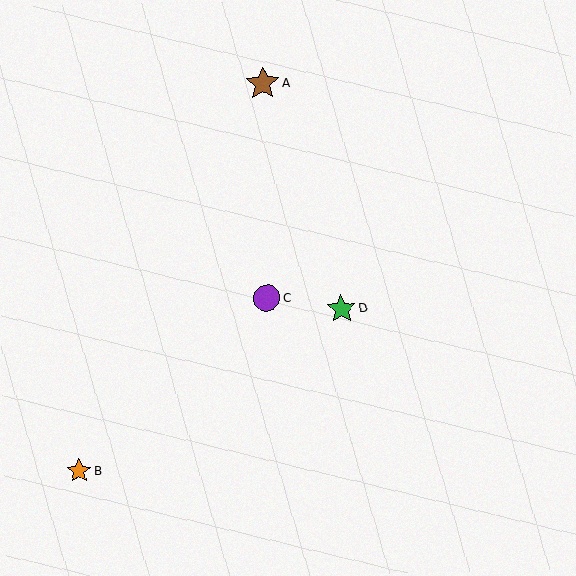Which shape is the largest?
The brown star (labeled A) is the largest.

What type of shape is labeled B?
Shape B is an orange star.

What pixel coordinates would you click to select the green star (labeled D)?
Click at (341, 309) to select the green star D.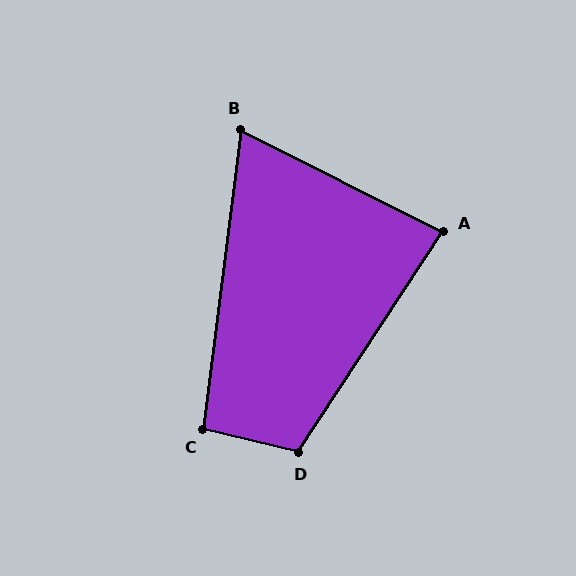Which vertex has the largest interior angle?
D, at approximately 109 degrees.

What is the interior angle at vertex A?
Approximately 84 degrees (acute).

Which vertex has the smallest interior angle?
B, at approximately 71 degrees.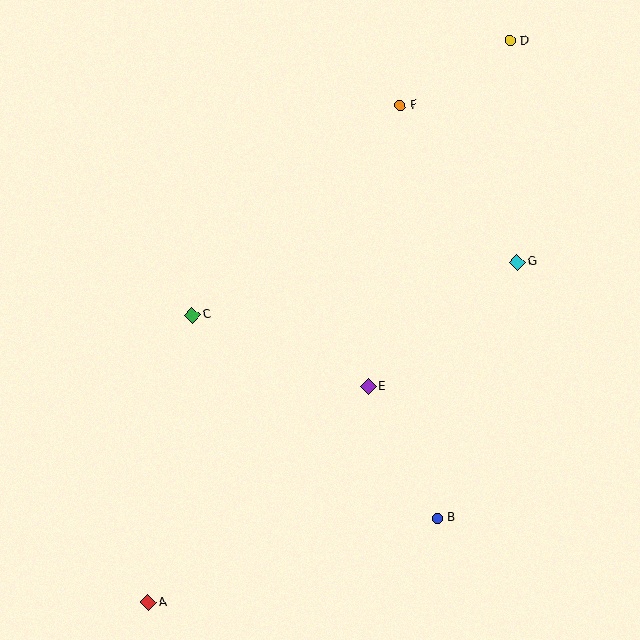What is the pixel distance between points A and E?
The distance between A and E is 308 pixels.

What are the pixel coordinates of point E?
Point E is at (368, 386).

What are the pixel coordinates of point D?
Point D is at (510, 41).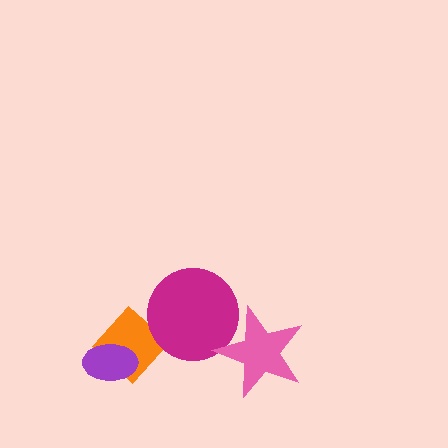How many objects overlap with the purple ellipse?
1 object overlaps with the purple ellipse.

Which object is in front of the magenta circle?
The pink star is in front of the magenta circle.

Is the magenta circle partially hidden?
Yes, it is partially covered by another shape.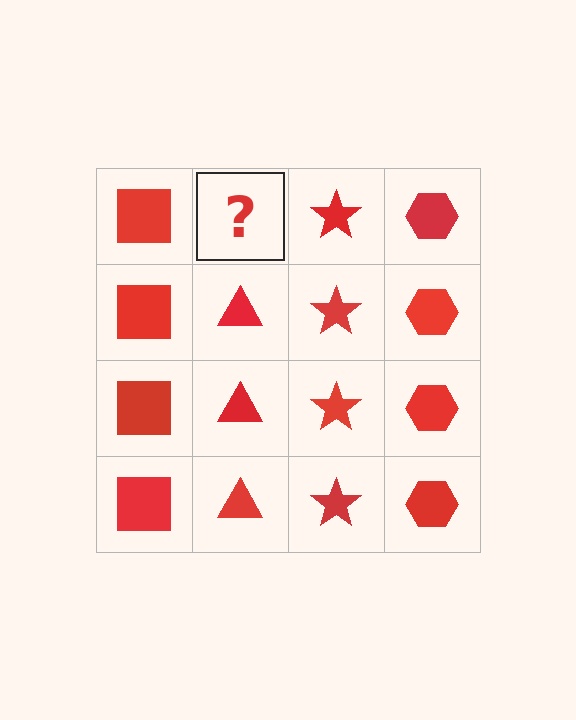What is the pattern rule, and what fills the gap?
The rule is that each column has a consistent shape. The gap should be filled with a red triangle.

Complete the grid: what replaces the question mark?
The question mark should be replaced with a red triangle.